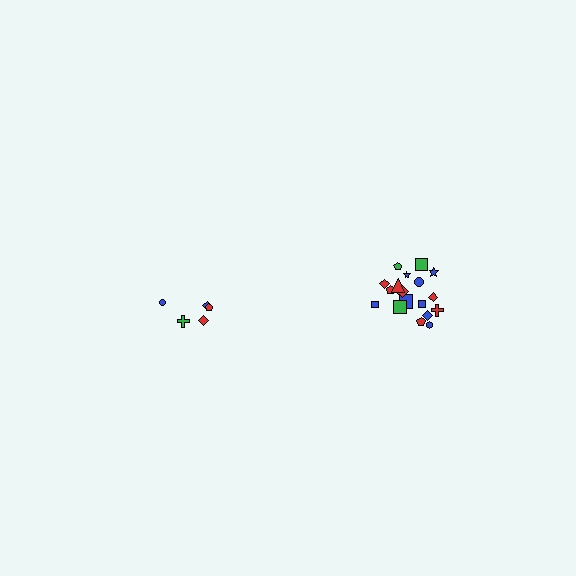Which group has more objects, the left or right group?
The right group.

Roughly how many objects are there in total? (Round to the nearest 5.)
Roughly 25 objects in total.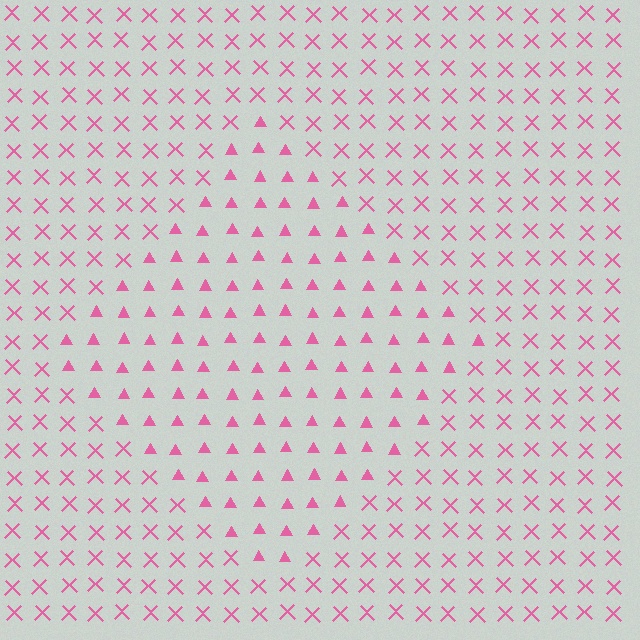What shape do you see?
I see a diamond.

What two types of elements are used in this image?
The image uses triangles inside the diamond region and X marks outside it.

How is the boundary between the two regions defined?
The boundary is defined by a change in element shape: triangles inside vs. X marks outside. All elements share the same color and spacing.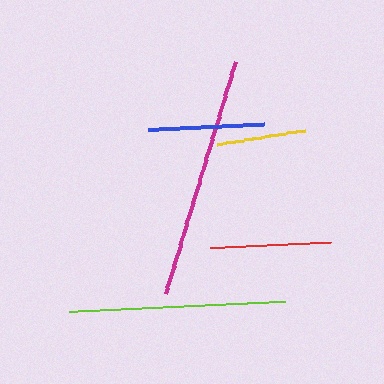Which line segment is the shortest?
The yellow line is the shortest at approximately 89 pixels.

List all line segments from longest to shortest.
From longest to shortest: magenta, lime, red, blue, yellow.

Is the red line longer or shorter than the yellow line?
The red line is longer than the yellow line.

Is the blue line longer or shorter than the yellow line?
The blue line is longer than the yellow line.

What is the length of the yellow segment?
The yellow segment is approximately 89 pixels long.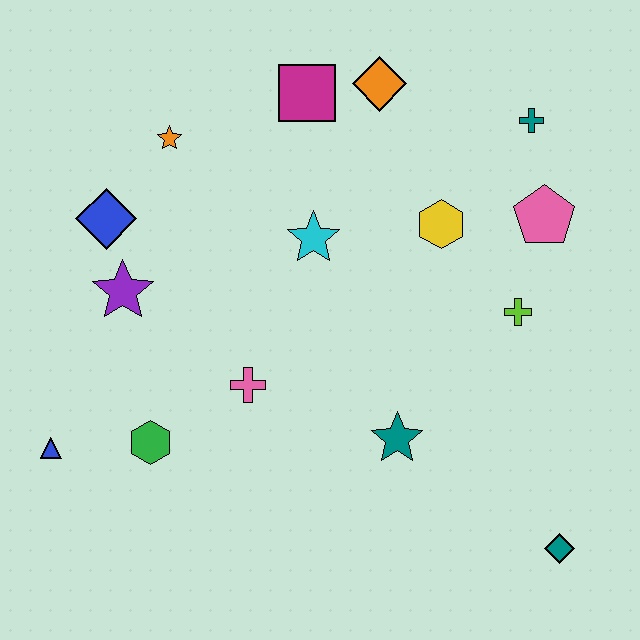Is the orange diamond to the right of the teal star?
No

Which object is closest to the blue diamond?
The purple star is closest to the blue diamond.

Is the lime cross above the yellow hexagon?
No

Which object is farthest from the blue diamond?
The teal diamond is farthest from the blue diamond.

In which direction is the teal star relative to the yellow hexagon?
The teal star is below the yellow hexagon.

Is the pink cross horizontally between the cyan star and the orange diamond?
No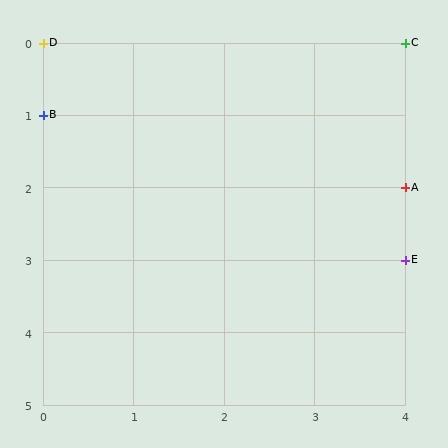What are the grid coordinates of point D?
Point D is at grid coordinates (0, 0).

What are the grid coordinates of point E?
Point E is at grid coordinates (4, 3).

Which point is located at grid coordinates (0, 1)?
Point B is at (0, 1).